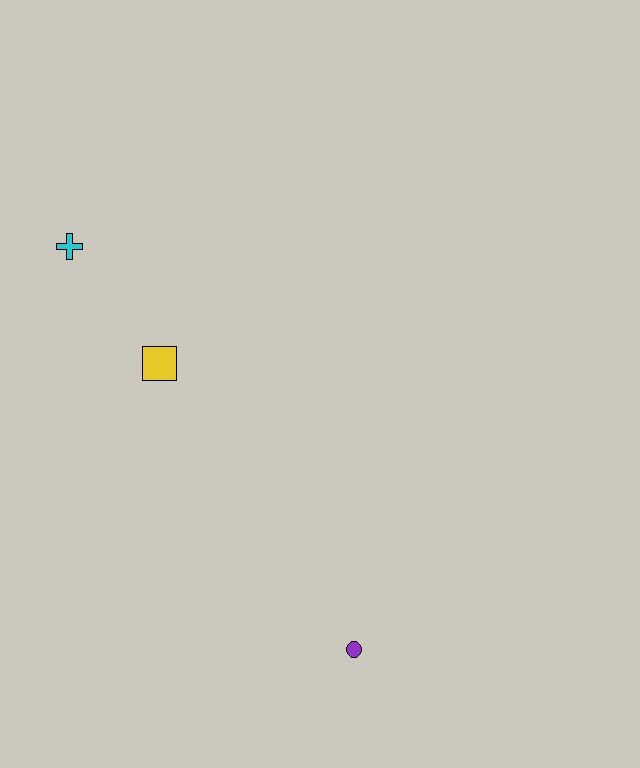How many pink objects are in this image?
There are no pink objects.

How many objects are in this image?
There are 3 objects.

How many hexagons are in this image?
There are no hexagons.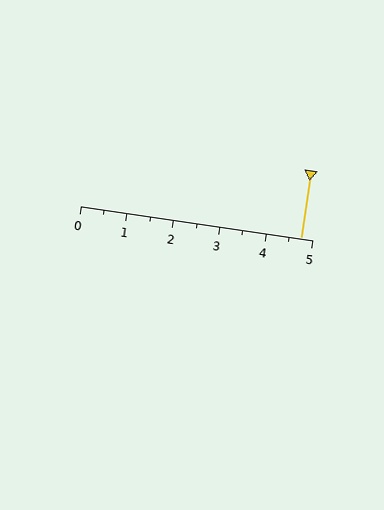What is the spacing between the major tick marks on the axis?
The major ticks are spaced 1 apart.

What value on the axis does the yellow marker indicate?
The marker indicates approximately 4.8.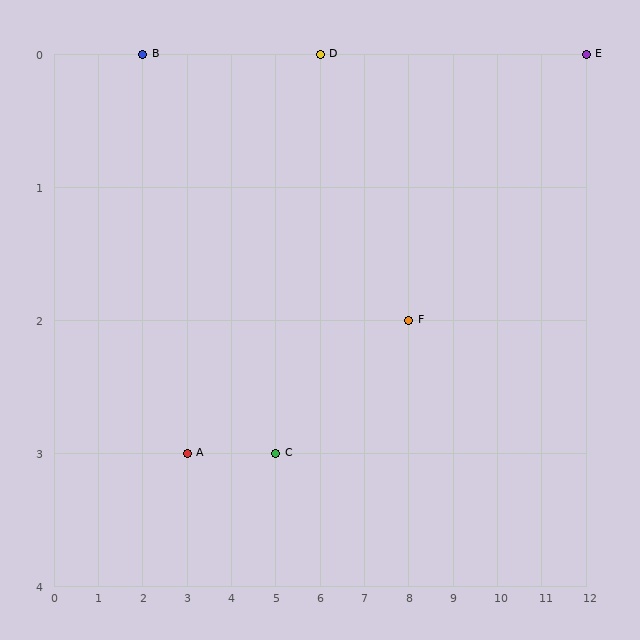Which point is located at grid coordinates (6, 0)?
Point D is at (6, 0).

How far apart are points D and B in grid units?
Points D and B are 4 columns apart.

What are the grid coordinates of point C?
Point C is at grid coordinates (5, 3).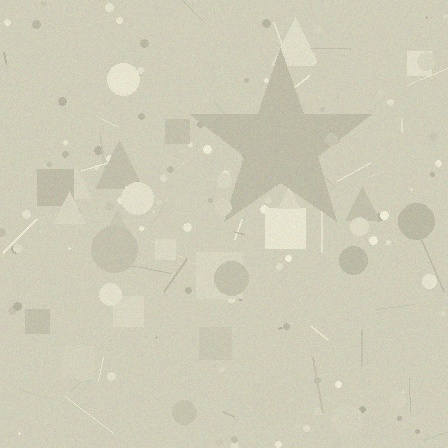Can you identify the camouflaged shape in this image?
The camouflaged shape is a star.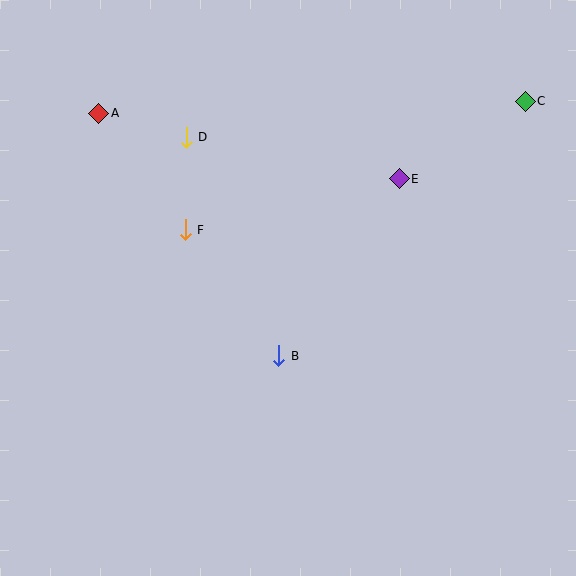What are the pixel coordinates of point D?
Point D is at (186, 137).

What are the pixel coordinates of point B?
Point B is at (279, 356).